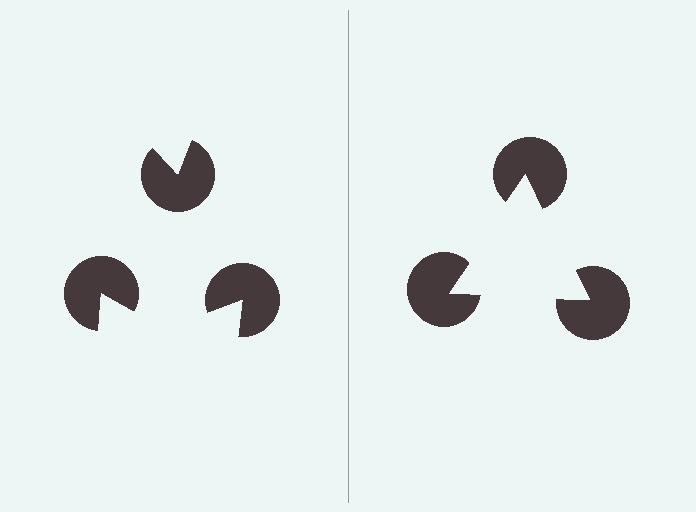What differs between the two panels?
The pac-man discs are positioned identically on both sides; only the wedge orientations differ. On the right they align to a triangle; on the left they are misaligned.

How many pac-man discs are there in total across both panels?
6 — 3 on each side.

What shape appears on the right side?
An illusory triangle.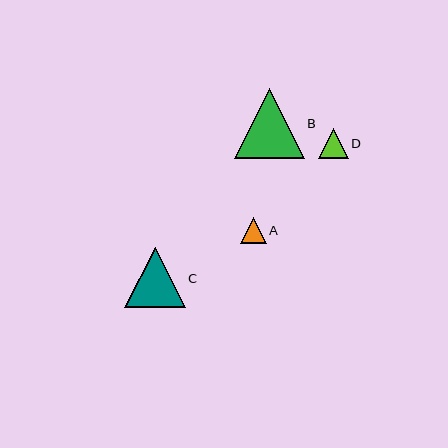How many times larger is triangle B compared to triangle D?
Triangle B is approximately 2.3 times the size of triangle D.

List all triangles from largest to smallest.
From largest to smallest: B, C, D, A.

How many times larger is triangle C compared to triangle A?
Triangle C is approximately 2.3 times the size of triangle A.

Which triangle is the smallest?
Triangle A is the smallest with a size of approximately 26 pixels.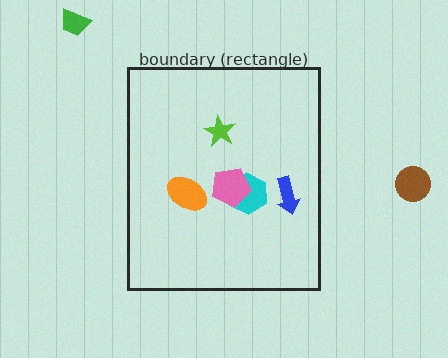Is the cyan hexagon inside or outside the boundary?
Inside.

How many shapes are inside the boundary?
5 inside, 2 outside.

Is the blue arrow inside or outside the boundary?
Inside.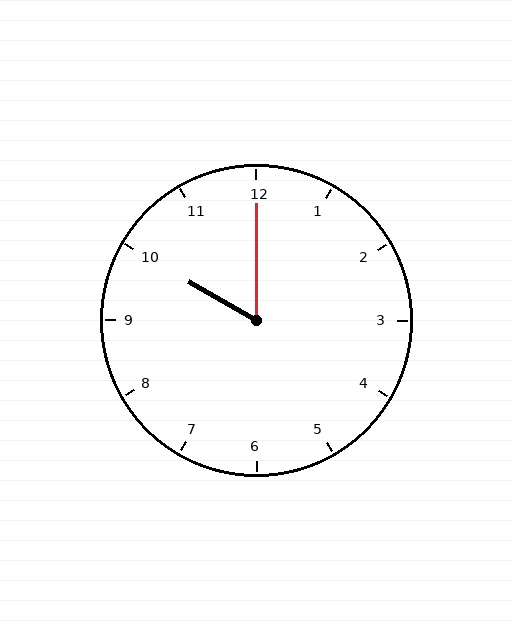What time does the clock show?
10:00.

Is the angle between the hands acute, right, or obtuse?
It is acute.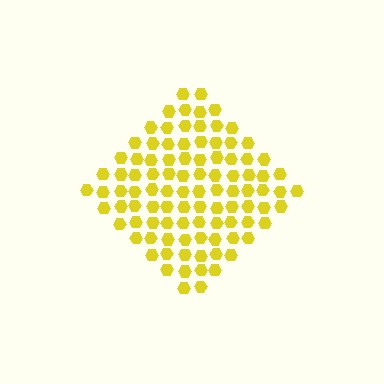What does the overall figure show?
The overall figure shows a diamond.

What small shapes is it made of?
It is made of small hexagons.